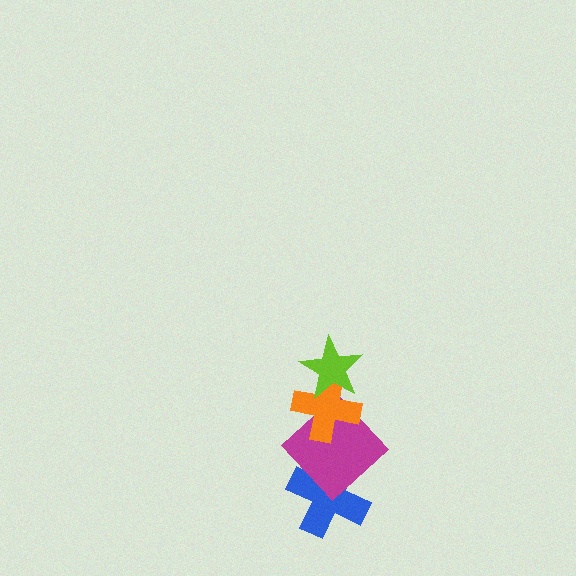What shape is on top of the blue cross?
The magenta diamond is on top of the blue cross.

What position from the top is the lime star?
The lime star is 1st from the top.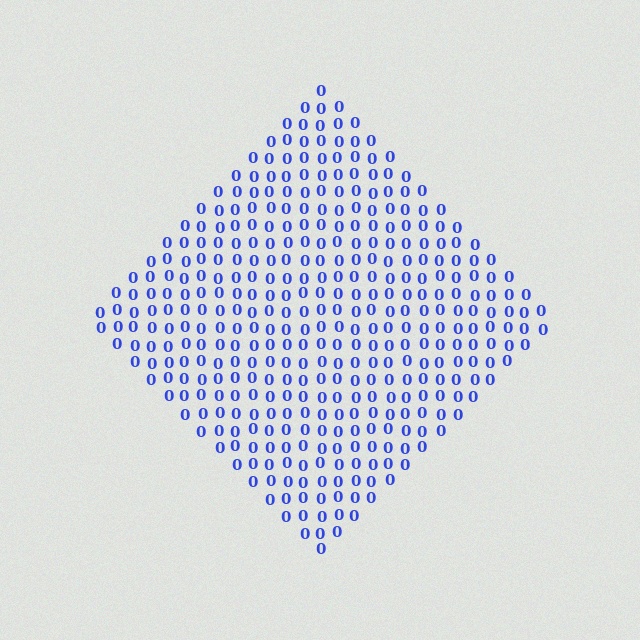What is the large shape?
The large shape is a diamond.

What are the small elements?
The small elements are digit 0's.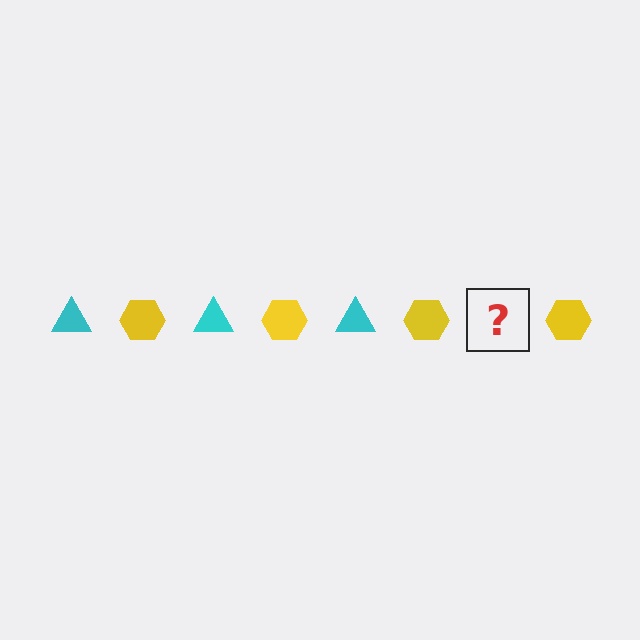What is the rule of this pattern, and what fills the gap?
The rule is that the pattern alternates between cyan triangle and yellow hexagon. The gap should be filled with a cyan triangle.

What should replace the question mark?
The question mark should be replaced with a cyan triangle.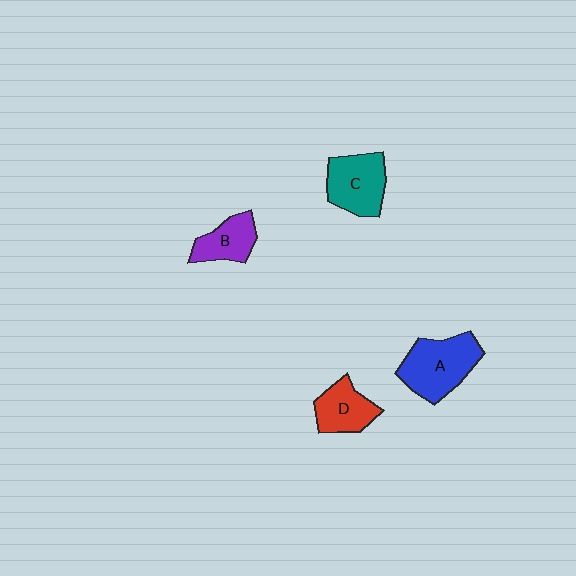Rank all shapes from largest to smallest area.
From largest to smallest: A (blue), C (teal), D (red), B (purple).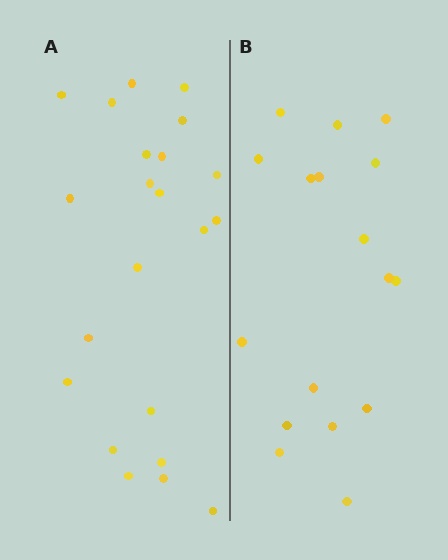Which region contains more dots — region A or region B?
Region A (the left region) has more dots.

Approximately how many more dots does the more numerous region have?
Region A has about 5 more dots than region B.